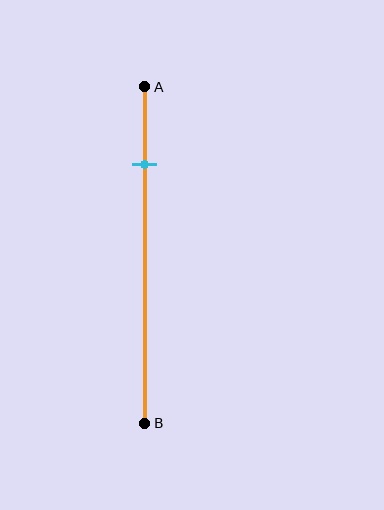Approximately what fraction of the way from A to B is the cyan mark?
The cyan mark is approximately 25% of the way from A to B.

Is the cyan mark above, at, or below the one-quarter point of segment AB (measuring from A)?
The cyan mark is approximately at the one-quarter point of segment AB.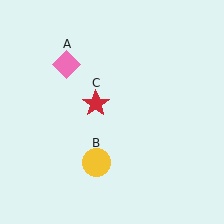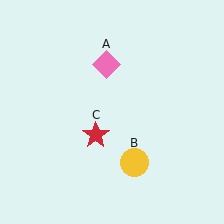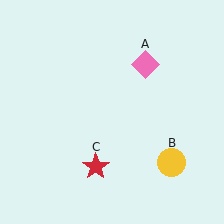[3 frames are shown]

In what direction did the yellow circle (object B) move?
The yellow circle (object B) moved right.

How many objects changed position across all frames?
3 objects changed position: pink diamond (object A), yellow circle (object B), red star (object C).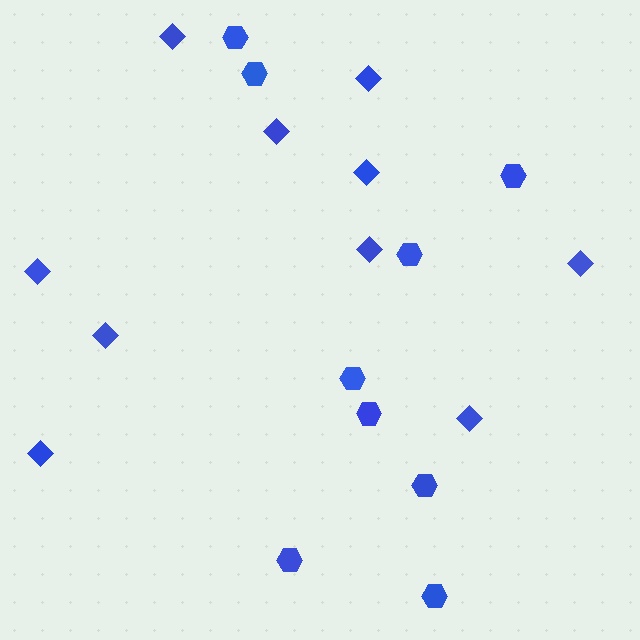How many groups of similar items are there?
There are 2 groups: one group of hexagons (9) and one group of diamonds (10).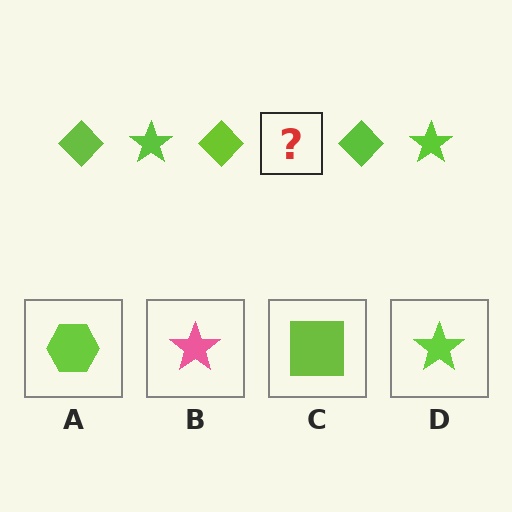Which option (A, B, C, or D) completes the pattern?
D.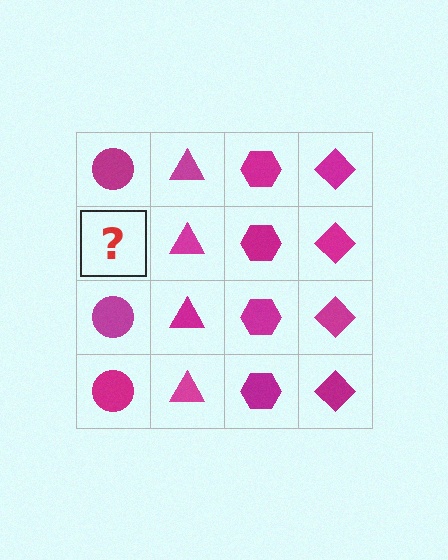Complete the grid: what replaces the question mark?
The question mark should be replaced with a magenta circle.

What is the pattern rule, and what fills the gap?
The rule is that each column has a consistent shape. The gap should be filled with a magenta circle.